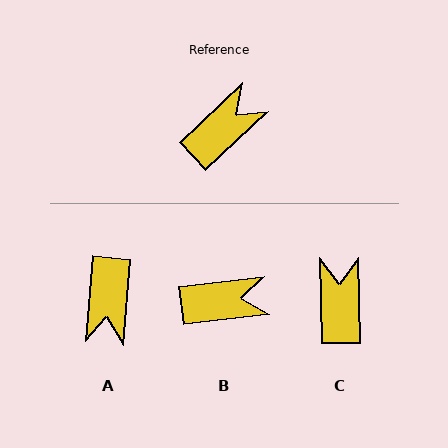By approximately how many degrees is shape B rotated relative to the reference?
Approximately 37 degrees clockwise.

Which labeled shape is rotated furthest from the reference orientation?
A, about 138 degrees away.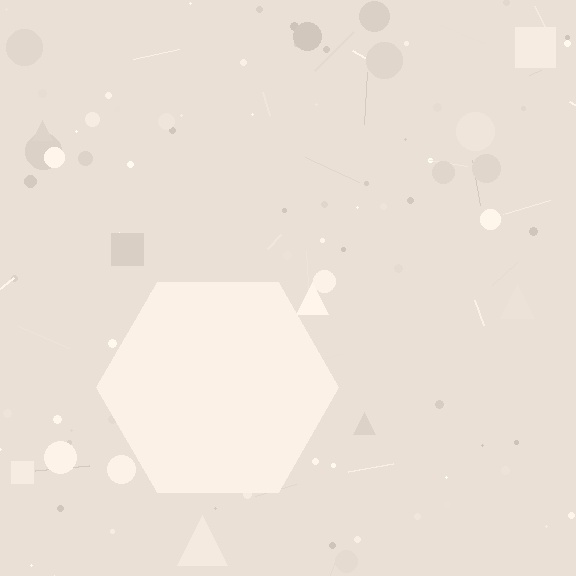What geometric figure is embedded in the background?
A hexagon is embedded in the background.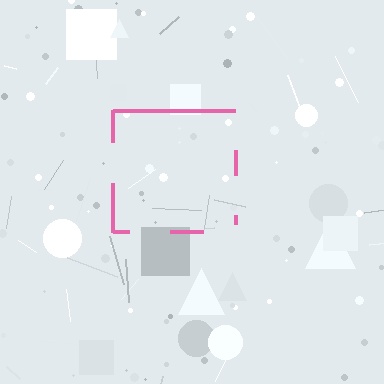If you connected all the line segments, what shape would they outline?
They would outline a square.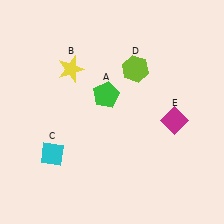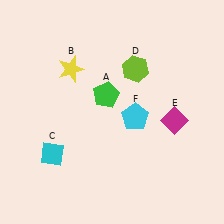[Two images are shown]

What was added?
A cyan pentagon (F) was added in Image 2.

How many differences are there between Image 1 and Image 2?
There is 1 difference between the two images.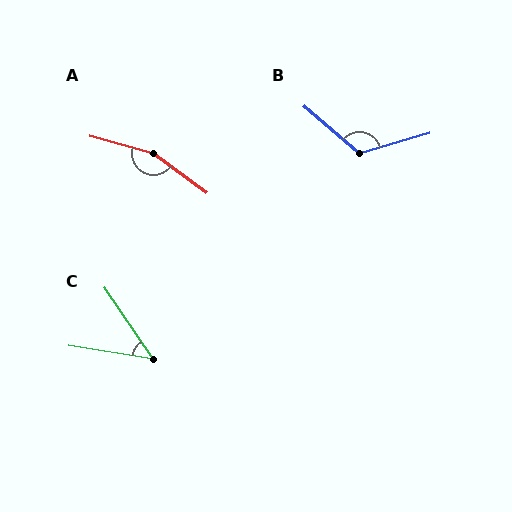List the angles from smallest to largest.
C (47°), B (123°), A (159°).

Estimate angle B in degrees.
Approximately 123 degrees.